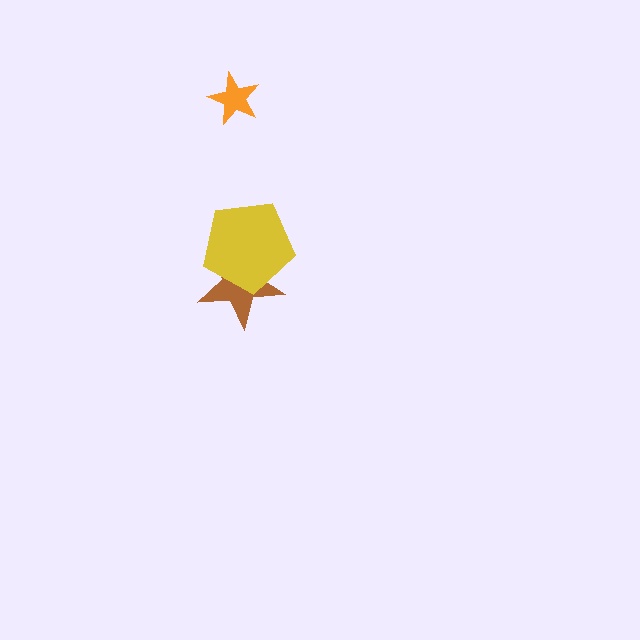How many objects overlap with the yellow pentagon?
1 object overlaps with the yellow pentagon.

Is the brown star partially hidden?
Yes, it is partially covered by another shape.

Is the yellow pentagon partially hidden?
No, no other shape covers it.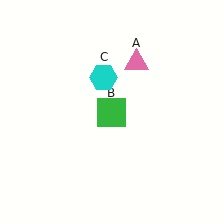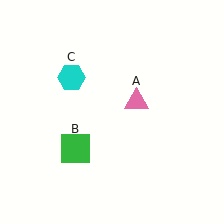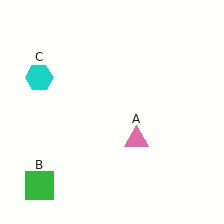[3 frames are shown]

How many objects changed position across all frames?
3 objects changed position: pink triangle (object A), green square (object B), cyan hexagon (object C).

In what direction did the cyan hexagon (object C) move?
The cyan hexagon (object C) moved left.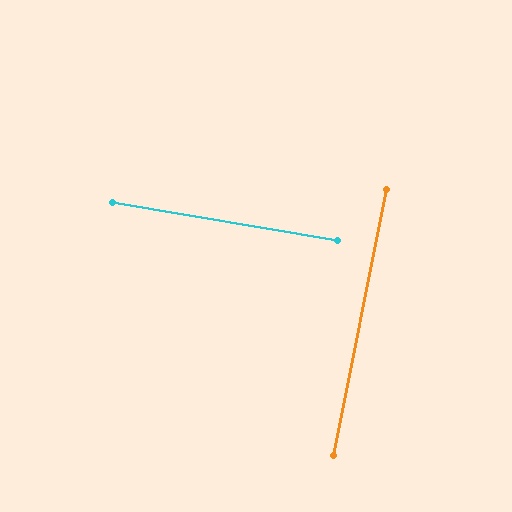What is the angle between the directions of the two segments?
Approximately 88 degrees.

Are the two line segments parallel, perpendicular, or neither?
Perpendicular — they meet at approximately 88°.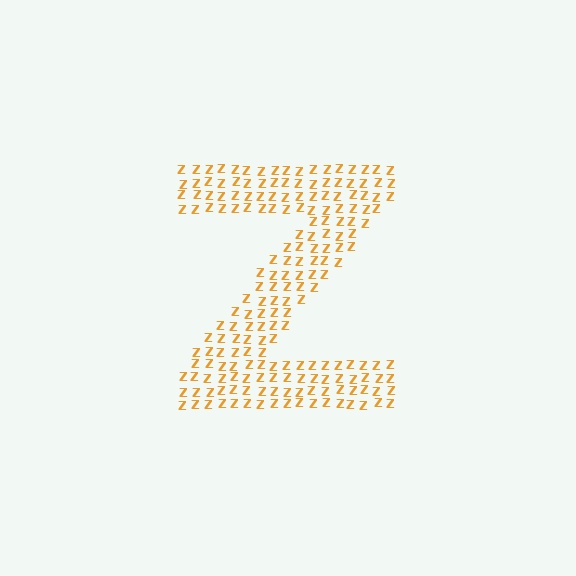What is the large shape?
The large shape is the letter Z.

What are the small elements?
The small elements are letter Z's.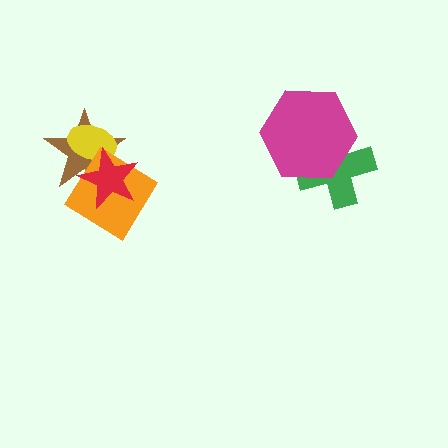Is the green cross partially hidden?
Yes, it is partially covered by another shape.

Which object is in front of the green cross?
The magenta hexagon is in front of the green cross.